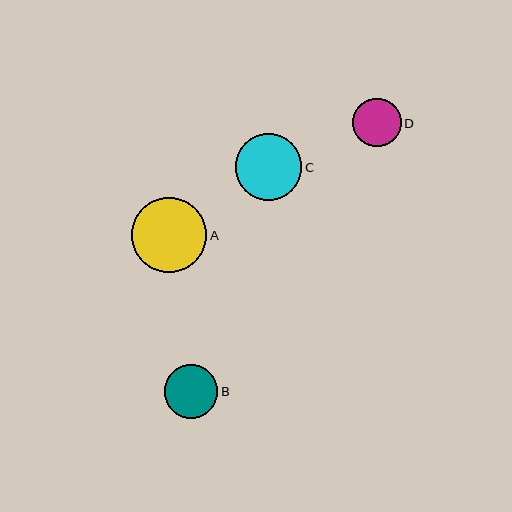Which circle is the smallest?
Circle D is the smallest with a size of approximately 49 pixels.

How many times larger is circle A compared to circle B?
Circle A is approximately 1.4 times the size of circle B.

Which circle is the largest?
Circle A is the largest with a size of approximately 76 pixels.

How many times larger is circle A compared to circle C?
Circle A is approximately 1.1 times the size of circle C.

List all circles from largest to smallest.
From largest to smallest: A, C, B, D.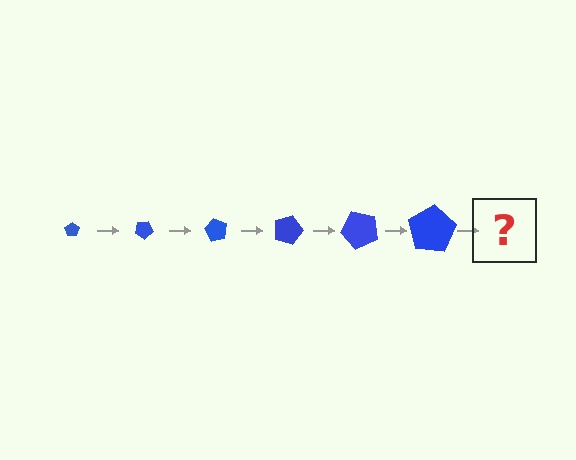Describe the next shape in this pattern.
It should be a pentagon, larger than the previous one and rotated 180 degrees from the start.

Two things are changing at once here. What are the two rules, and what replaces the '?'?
The two rules are that the pentagon grows larger each step and it rotates 30 degrees each step. The '?' should be a pentagon, larger than the previous one and rotated 180 degrees from the start.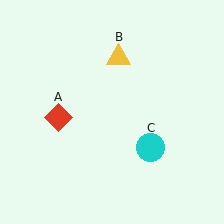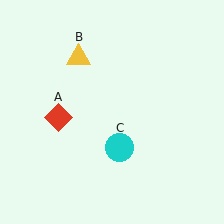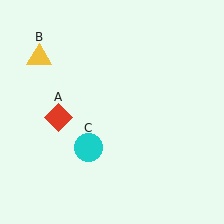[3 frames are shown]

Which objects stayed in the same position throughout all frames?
Red diamond (object A) remained stationary.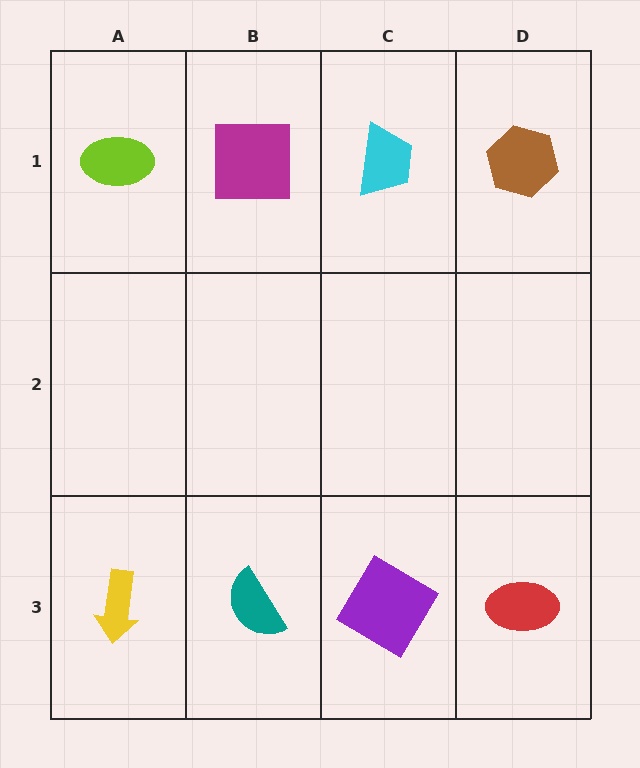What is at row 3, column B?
A teal semicircle.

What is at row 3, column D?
A red ellipse.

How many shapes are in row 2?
0 shapes.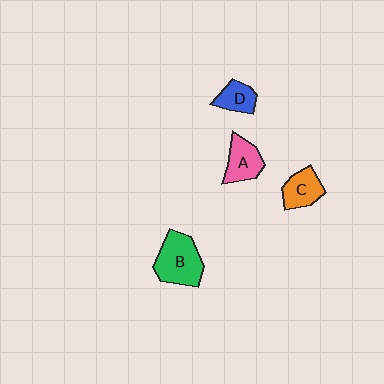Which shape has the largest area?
Shape B (green).